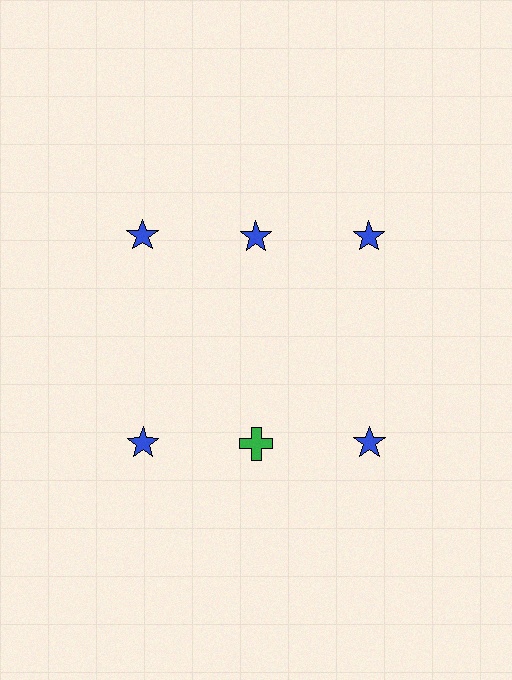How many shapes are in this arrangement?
There are 6 shapes arranged in a grid pattern.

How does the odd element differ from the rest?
It differs in both color (green instead of blue) and shape (cross instead of star).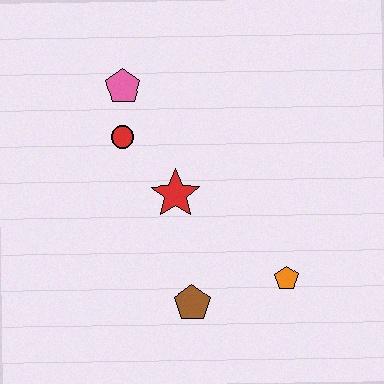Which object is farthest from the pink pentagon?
The orange pentagon is farthest from the pink pentagon.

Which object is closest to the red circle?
The pink pentagon is closest to the red circle.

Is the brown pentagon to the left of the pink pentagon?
No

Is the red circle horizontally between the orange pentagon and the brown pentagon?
No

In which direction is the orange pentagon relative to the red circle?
The orange pentagon is to the right of the red circle.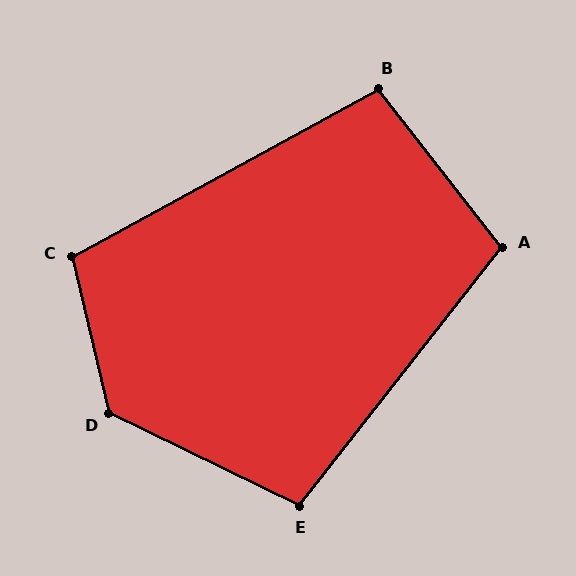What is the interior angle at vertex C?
Approximately 105 degrees (obtuse).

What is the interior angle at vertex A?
Approximately 104 degrees (obtuse).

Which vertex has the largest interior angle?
D, at approximately 129 degrees.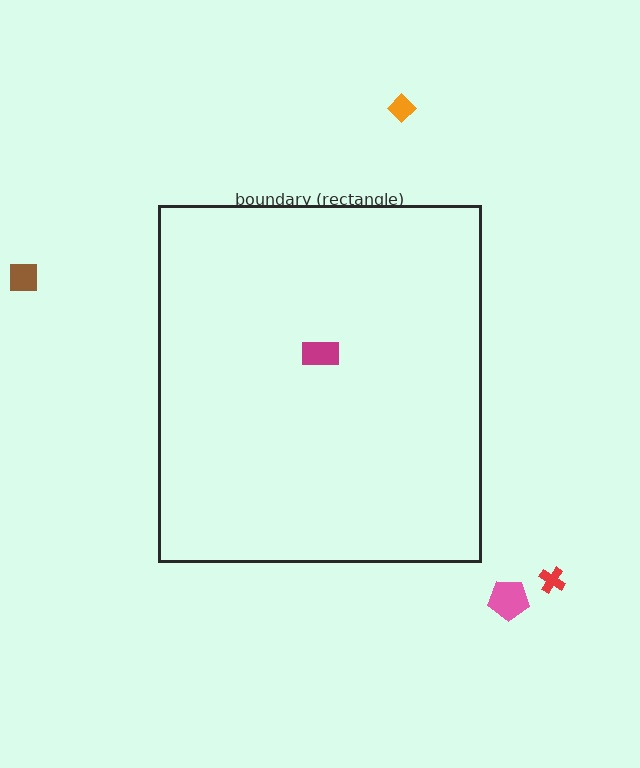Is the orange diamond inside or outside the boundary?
Outside.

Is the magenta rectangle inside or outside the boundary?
Inside.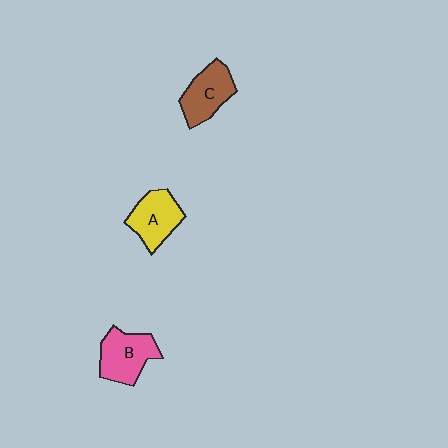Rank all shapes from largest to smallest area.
From largest to smallest: B (pink), C (brown), A (yellow).